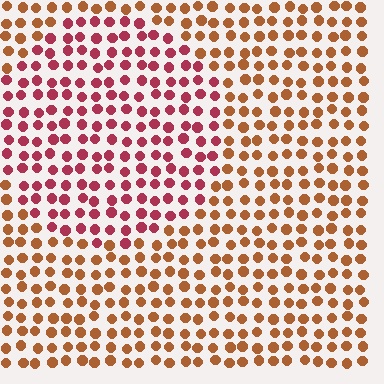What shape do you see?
I see a circle.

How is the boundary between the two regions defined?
The boundary is defined purely by a slight shift in hue (about 39 degrees). Spacing, size, and orientation are identical on both sides.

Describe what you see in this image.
The image is filled with small brown elements in a uniform arrangement. A circle-shaped region is visible where the elements are tinted to a slightly different hue, forming a subtle color boundary.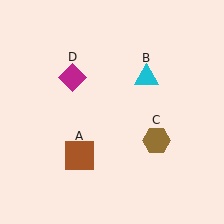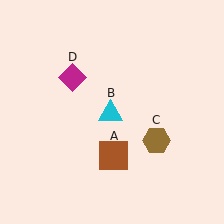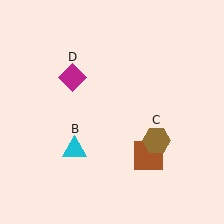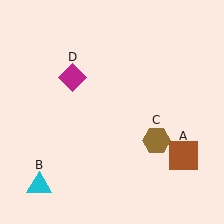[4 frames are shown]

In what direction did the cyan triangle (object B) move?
The cyan triangle (object B) moved down and to the left.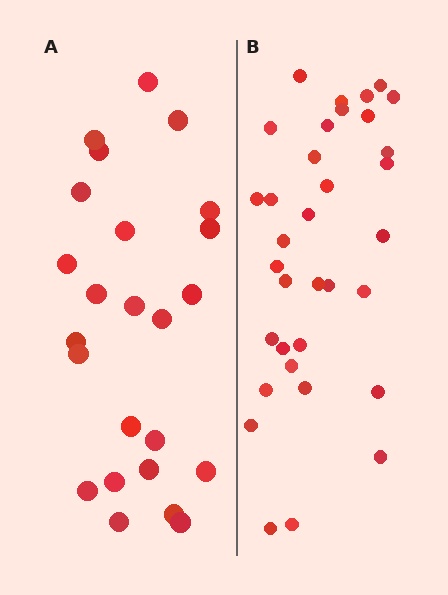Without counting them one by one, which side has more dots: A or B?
Region B (the right region) has more dots.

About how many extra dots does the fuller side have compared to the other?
Region B has roughly 10 or so more dots than region A.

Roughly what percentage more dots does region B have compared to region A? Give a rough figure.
About 40% more.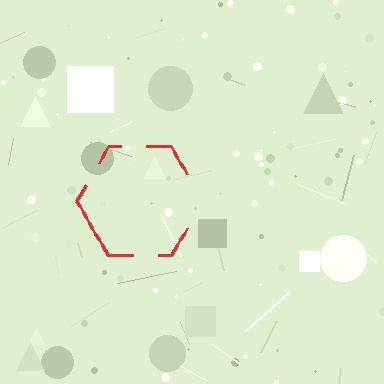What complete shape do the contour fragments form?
The contour fragments form a hexagon.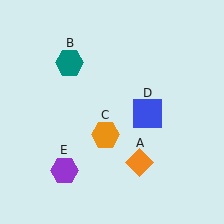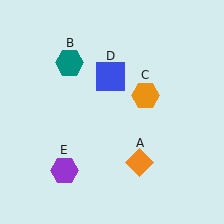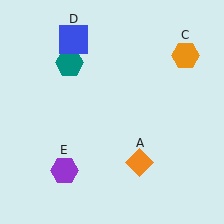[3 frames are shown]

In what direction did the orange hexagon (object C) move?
The orange hexagon (object C) moved up and to the right.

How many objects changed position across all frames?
2 objects changed position: orange hexagon (object C), blue square (object D).